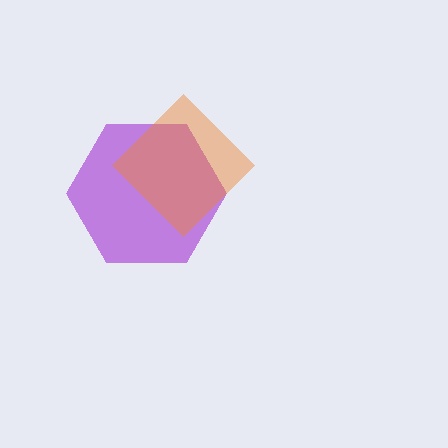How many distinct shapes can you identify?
There are 2 distinct shapes: a purple hexagon, an orange diamond.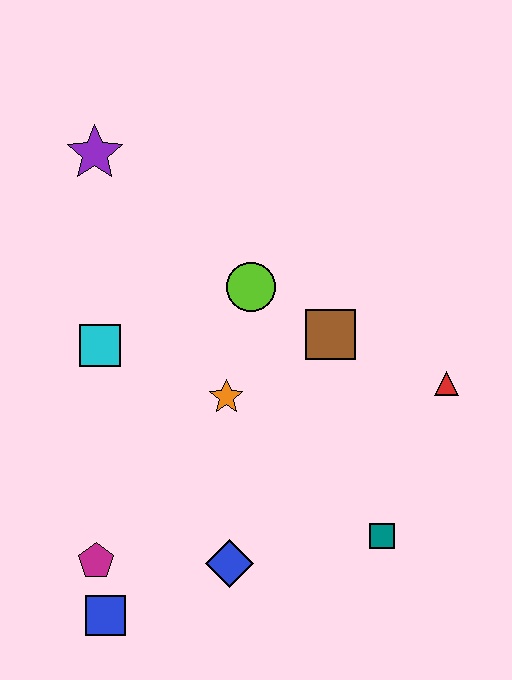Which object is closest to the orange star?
The lime circle is closest to the orange star.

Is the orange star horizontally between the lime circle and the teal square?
No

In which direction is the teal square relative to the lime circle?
The teal square is below the lime circle.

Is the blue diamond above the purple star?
No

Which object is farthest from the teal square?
The purple star is farthest from the teal square.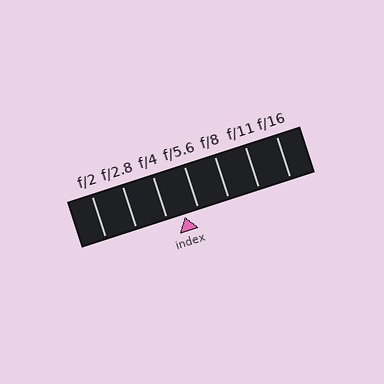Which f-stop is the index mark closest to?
The index mark is closest to f/5.6.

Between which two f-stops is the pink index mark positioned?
The index mark is between f/4 and f/5.6.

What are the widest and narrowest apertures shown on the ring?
The widest aperture shown is f/2 and the narrowest is f/16.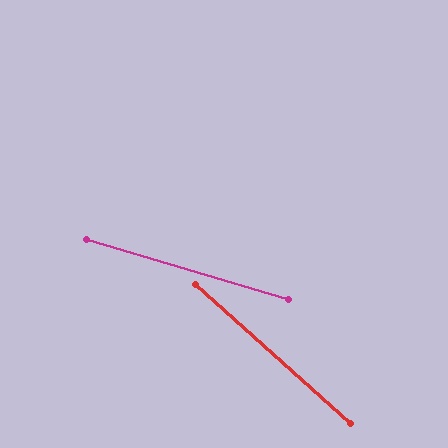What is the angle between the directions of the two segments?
Approximately 25 degrees.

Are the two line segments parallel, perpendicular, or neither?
Neither parallel nor perpendicular — they differ by about 25°.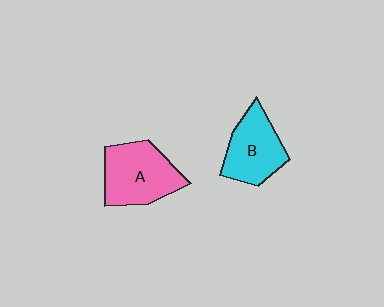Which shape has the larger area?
Shape A (pink).